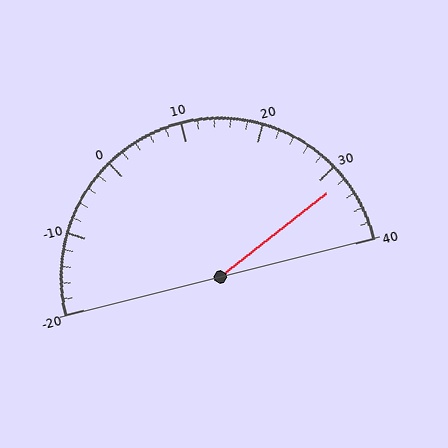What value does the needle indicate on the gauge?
The needle indicates approximately 32.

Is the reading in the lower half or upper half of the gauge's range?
The reading is in the upper half of the range (-20 to 40).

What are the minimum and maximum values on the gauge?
The gauge ranges from -20 to 40.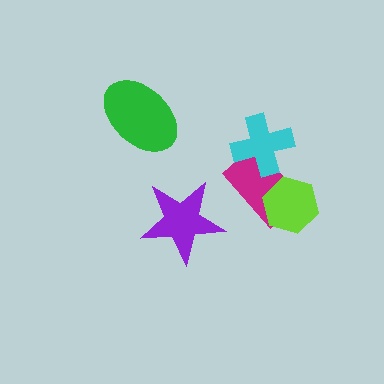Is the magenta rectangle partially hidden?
Yes, it is partially covered by another shape.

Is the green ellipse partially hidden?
No, no other shape covers it.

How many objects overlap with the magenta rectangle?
2 objects overlap with the magenta rectangle.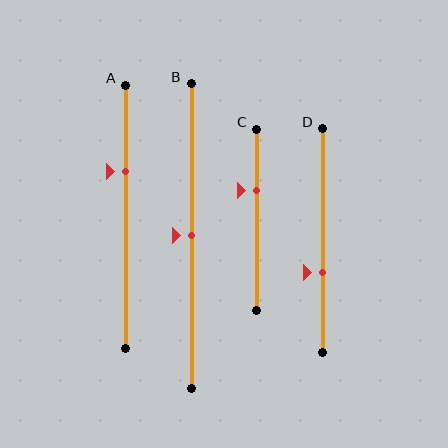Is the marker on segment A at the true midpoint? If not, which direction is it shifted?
No, the marker on segment A is shifted upward by about 17% of the segment length.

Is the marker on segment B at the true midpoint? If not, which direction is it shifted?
Yes, the marker on segment B is at the true midpoint.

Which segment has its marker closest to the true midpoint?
Segment B has its marker closest to the true midpoint.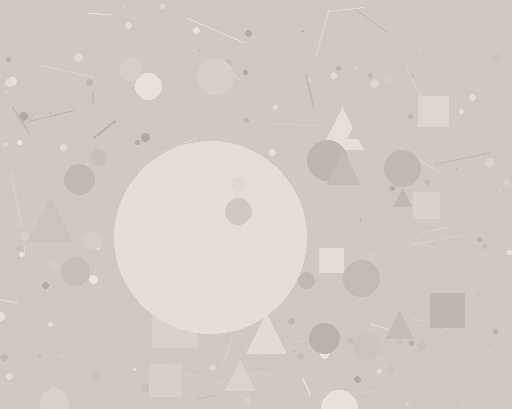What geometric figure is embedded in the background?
A circle is embedded in the background.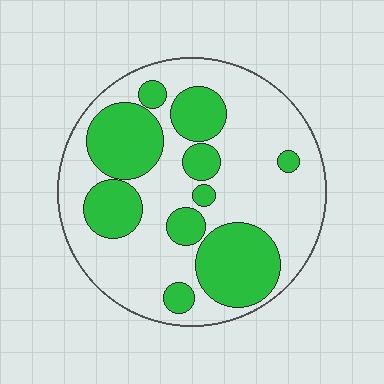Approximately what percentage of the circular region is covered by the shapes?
Approximately 35%.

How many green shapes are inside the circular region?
10.